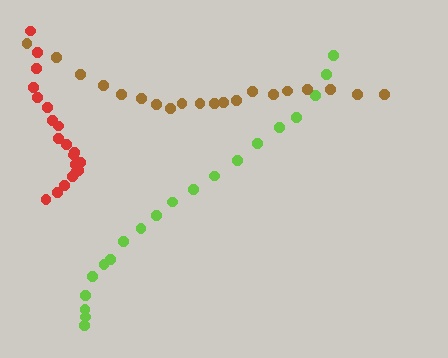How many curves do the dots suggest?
There are 3 distinct paths.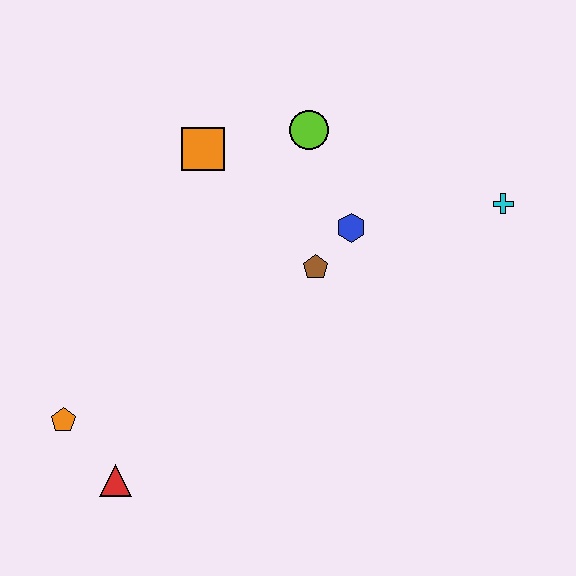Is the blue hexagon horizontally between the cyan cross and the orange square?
Yes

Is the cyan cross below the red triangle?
No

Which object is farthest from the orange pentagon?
The cyan cross is farthest from the orange pentagon.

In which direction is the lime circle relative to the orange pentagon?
The lime circle is above the orange pentagon.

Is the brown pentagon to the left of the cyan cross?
Yes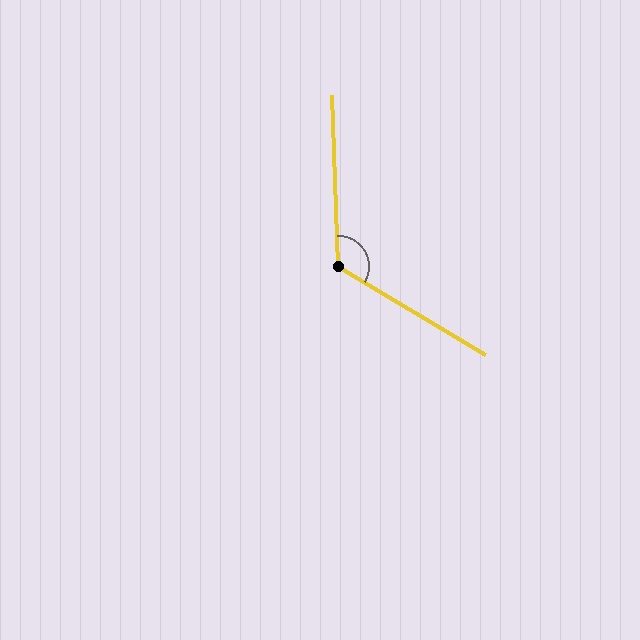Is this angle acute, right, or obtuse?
It is obtuse.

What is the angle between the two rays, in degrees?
Approximately 123 degrees.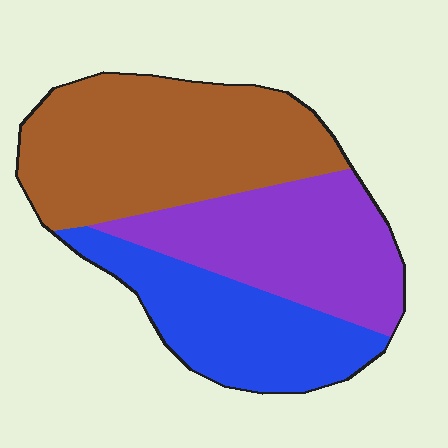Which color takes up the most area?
Brown, at roughly 40%.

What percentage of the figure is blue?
Blue takes up about one quarter (1/4) of the figure.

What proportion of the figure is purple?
Purple covers roughly 30% of the figure.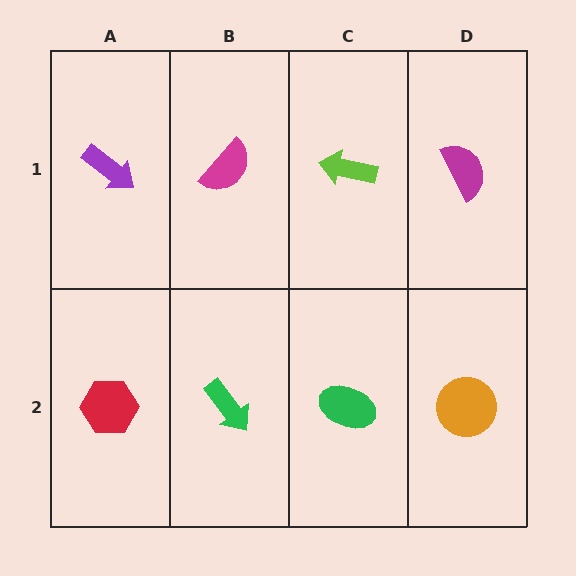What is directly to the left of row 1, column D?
A lime arrow.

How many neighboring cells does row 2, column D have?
2.